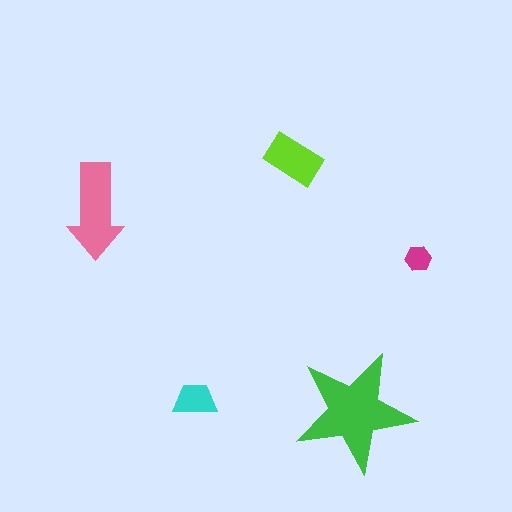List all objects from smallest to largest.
The magenta hexagon, the cyan trapezoid, the lime rectangle, the pink arrow, the green star.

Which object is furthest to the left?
The pink arrow is leftmost.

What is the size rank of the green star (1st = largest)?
1st.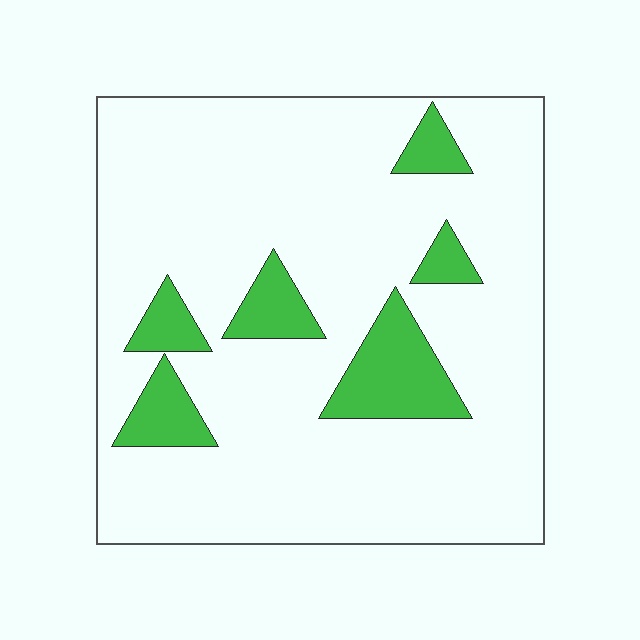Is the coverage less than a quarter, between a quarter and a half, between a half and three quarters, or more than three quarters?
Less than a quarter.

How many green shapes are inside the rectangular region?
6.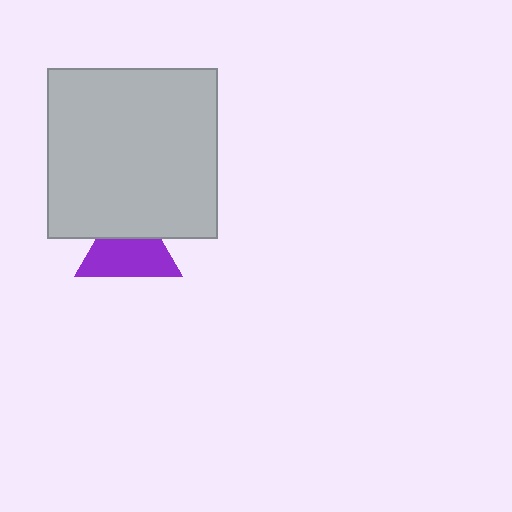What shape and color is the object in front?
The object in front is a light gray square.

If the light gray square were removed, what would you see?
You would see the complete purple triangle.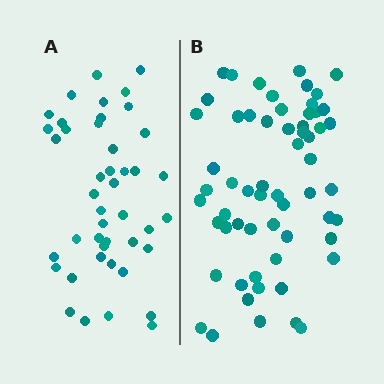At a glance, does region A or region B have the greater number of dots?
Region B (the right region) has more dots.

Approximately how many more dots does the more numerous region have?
Region B has approximately 15 more dots than region A.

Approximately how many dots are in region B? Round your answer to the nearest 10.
About 60 dots.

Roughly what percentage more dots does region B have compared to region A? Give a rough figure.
About 35% more.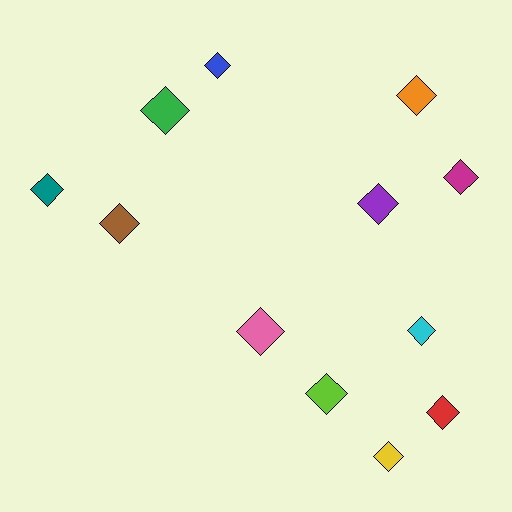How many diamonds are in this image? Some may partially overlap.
There are 12 diamonds.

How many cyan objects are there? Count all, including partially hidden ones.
There is 1 cyan object.